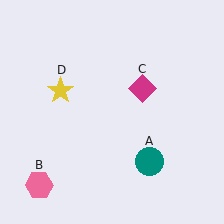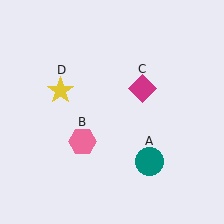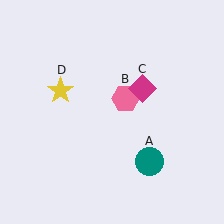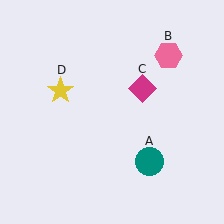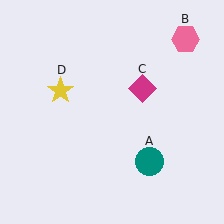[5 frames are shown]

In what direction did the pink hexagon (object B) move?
The pink hexagon (object B) moved up and to the right.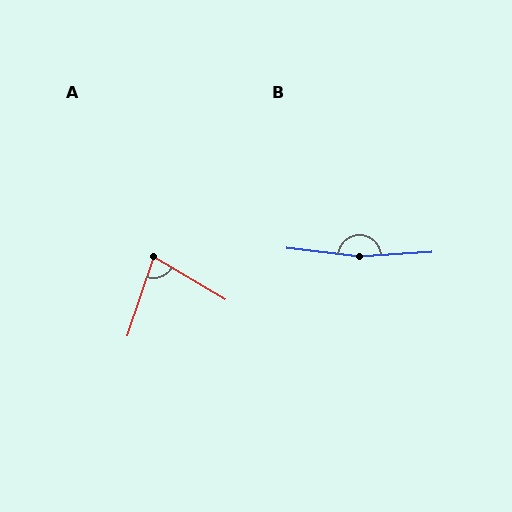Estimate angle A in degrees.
Approximately 78 degrees.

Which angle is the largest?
B, at approximately 169 degrees.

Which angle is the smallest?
A, at approximately 78 degrees.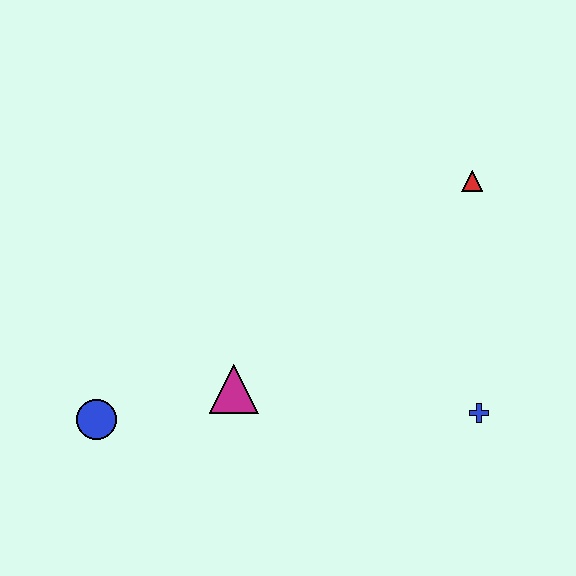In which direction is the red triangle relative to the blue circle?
The red triangle is to the right of the blue circle.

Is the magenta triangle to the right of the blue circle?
Yes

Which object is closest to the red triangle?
The blue cross is closest to the red triangle.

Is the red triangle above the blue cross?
Yes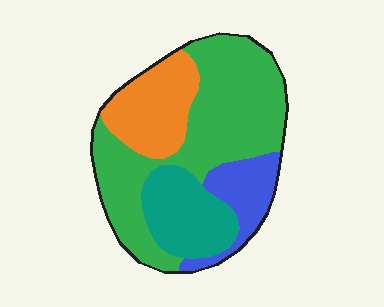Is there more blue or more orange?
Orange.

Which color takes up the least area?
Blue, at roughly 15%.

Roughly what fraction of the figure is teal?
Teal takes up about one sixth (1/6) of the figure.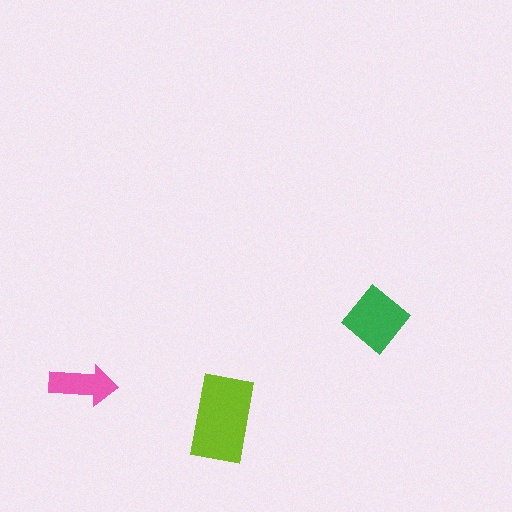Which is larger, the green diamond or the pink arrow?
The green diamond.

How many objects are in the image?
There are 3 objects in the image.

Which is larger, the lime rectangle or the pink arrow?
The lime rectangle.